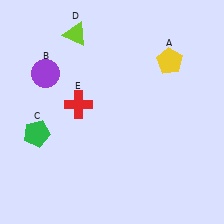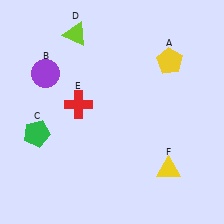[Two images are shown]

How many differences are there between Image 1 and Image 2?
There is 1 difference between the two images.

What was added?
A yellow triangle (F) was added in Image 2.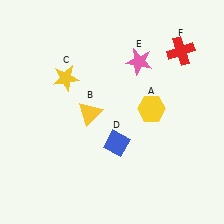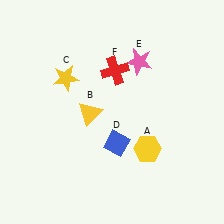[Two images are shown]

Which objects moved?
The objects that moved are: the yellow hexagon (A), the red cross (F).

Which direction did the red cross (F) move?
The red cross (F) moved left.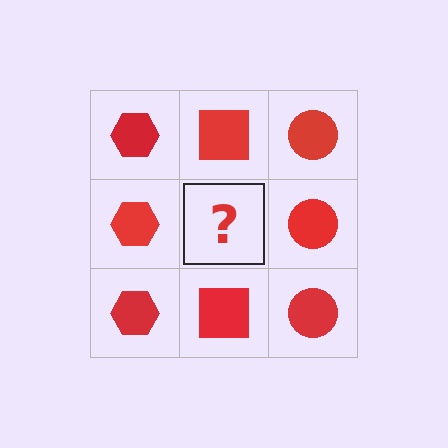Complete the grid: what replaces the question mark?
The question mark should be replaced with a red square.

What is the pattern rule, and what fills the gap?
The rule is that each column has a consistent shape. The gap should be filled with a red square.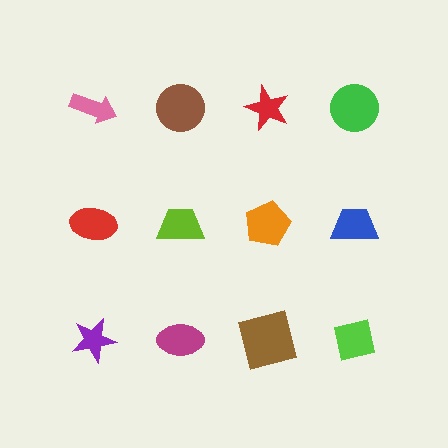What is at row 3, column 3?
A brown square.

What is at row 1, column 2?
A brown circle.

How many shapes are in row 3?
4 shapes.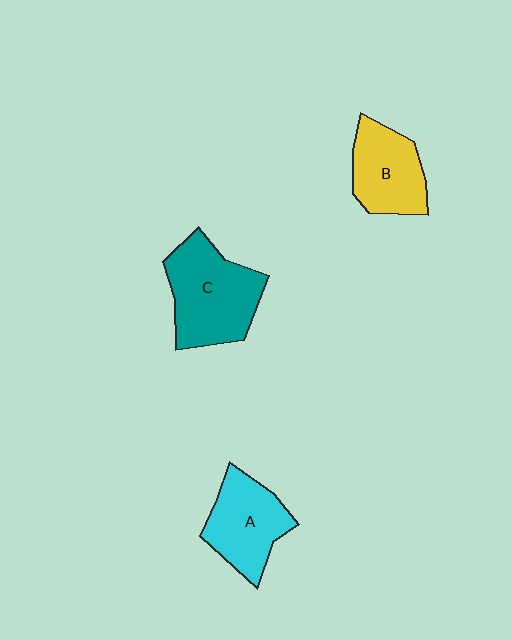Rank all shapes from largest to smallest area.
From largest to smallest: C (teal), A (cyan), B (yellow).